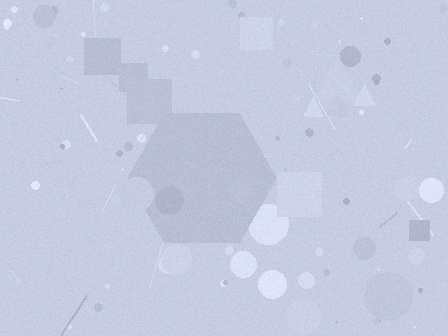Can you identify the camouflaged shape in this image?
The camouflaged shape is a hexagon.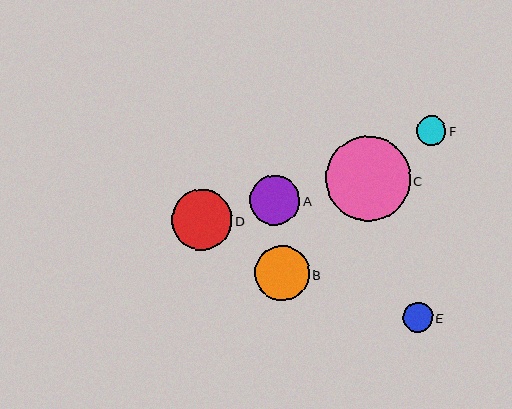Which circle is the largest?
Circle C is the largest with a size of approximately 85 pixels.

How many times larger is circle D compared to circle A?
Circle D is approximately 1.2 times the size of circle A.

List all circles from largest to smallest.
From largest to smallest: C, D, B, A, F, E.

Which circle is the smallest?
Circle E is the smallest with a size of approximately 30 pixels.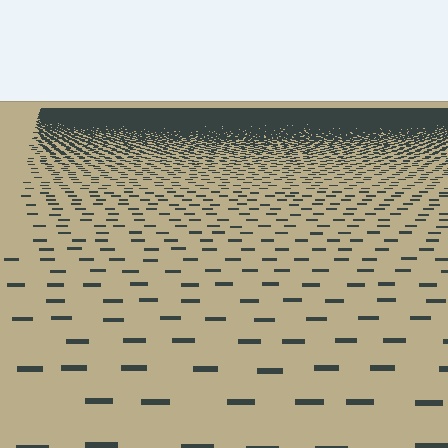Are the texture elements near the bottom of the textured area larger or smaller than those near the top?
Larger. Near the bottom, elements are closer to the viewer and appear at a bigger on-screen size.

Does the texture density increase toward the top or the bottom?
Density increases toward the top.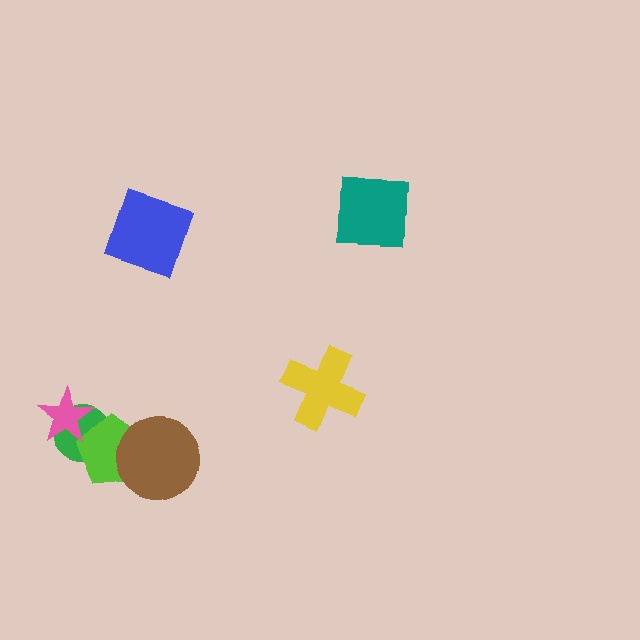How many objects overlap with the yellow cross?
0 objects overlap with the yellow cross.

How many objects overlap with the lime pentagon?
3 objects overlap with the lime pentagon.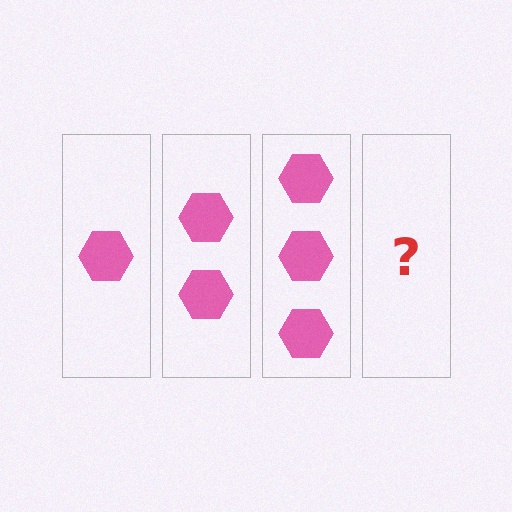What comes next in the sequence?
The next element should be 4 hexagons.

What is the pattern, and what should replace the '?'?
The pattern is that each step adds one more hexagon. The '?' should be 4 hexagons.